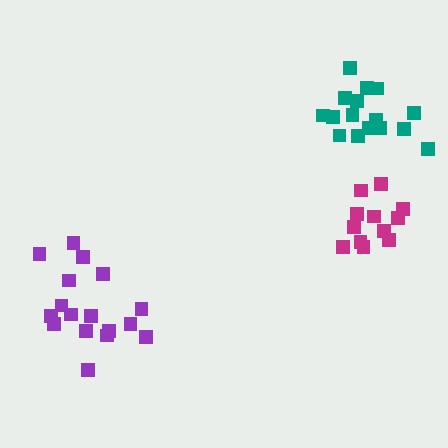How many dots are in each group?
Group 1: 12 dots, Group 2: 17 dots, Group 3: 16 dots (45 total).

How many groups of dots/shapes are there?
There are 3 groups.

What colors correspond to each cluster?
The clusters are colored: magenta, purple, teal.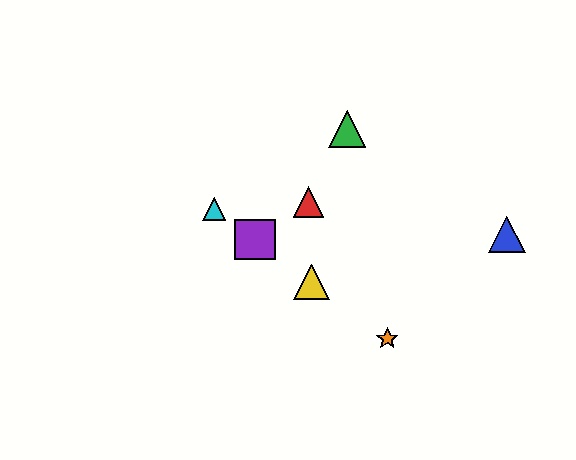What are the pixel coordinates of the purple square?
The purple square is at (255, 240).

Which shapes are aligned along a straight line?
The yellow triangle, the purple square, the orange star, the cyan triangle are aligned along a straight line.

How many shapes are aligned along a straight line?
4 shapes (the yellow triangle, the purple square, the orange star, the cyan triangle) are aligned along a straight line.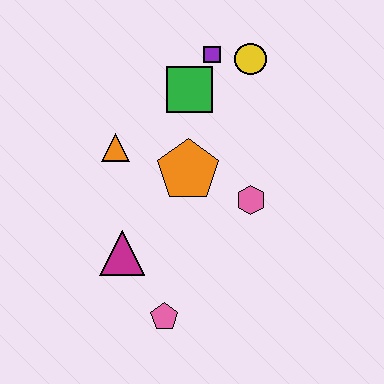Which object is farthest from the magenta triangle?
The yellow circle is farthest from the magenta triangle.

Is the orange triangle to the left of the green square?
Yes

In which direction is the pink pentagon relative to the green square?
The pink pentagon is below the green square.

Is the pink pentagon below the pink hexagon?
Yes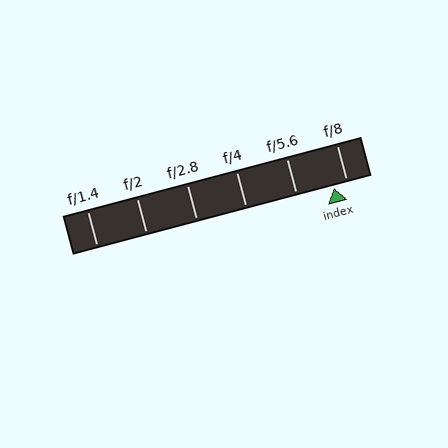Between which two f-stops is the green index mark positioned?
The index mark is between f/5.6 and f/8.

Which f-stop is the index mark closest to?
The index mark is closest to f/8.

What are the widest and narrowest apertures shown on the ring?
The widest aperture shown is f/1.4 and the narrowest is f/8.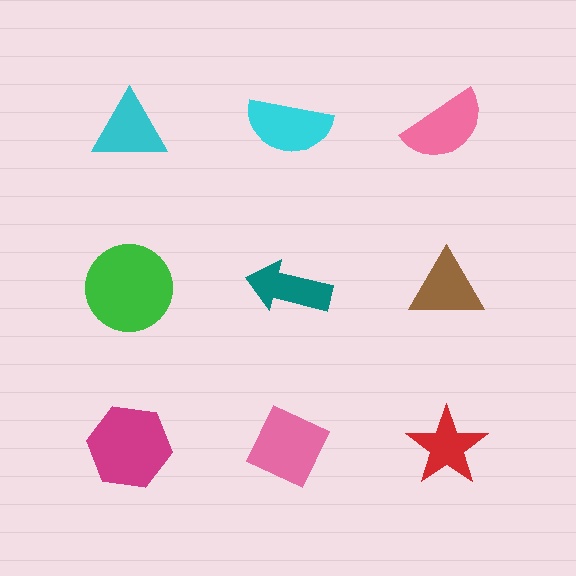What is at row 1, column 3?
A pink semicircle.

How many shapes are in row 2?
3 shapes.